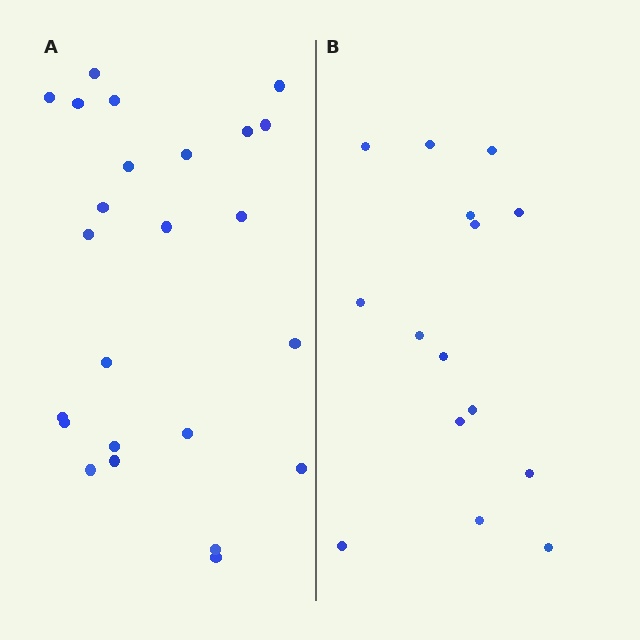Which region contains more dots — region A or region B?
Region A (the left region) has more dots.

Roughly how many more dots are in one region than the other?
Region A has roughly 8 or so more dots than region B.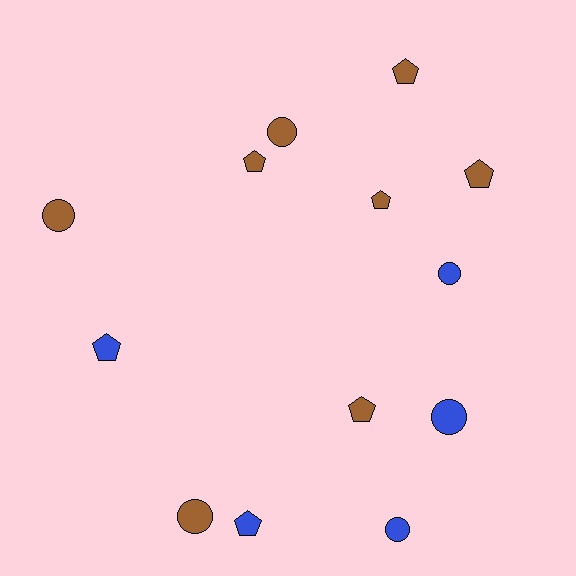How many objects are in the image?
There are 13 objects.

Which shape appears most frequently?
Pentagon, with 7 objects.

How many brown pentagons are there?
There are 5 brown pentagons.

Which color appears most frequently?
Brown, with 8 objects.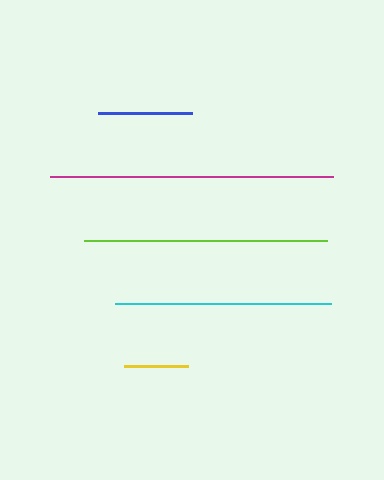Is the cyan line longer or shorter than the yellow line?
The cyan line is longer than the yellow line.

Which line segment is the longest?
The magenta line is the longest at approximately 284 pixels.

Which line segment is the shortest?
The yellow line is the shortest at approximately 63 pixels.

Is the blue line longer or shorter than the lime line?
The lime line is longer than the blue line.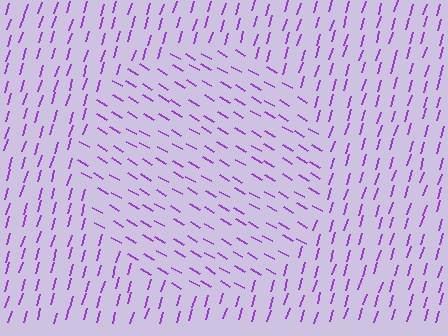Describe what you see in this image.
The image is filled with small purple line segments. A circle region in the image has lines oriented differently from the surrounding lines, creating a visible texture boundary.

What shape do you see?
I see a circle.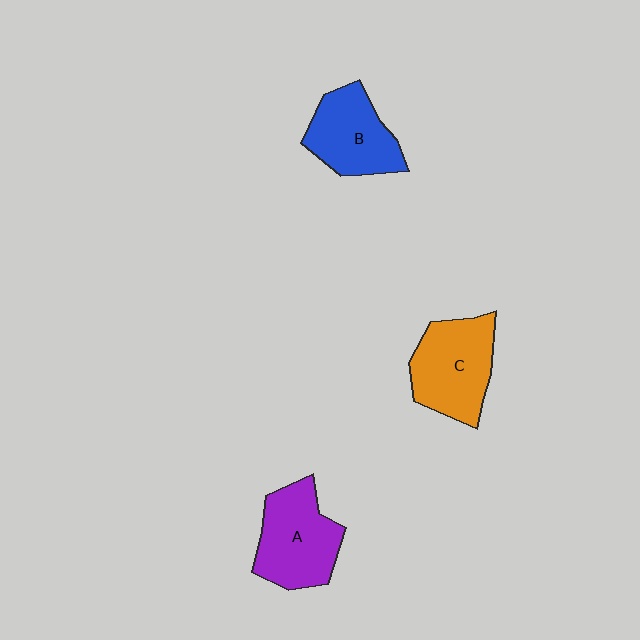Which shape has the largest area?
Shape C (orange).